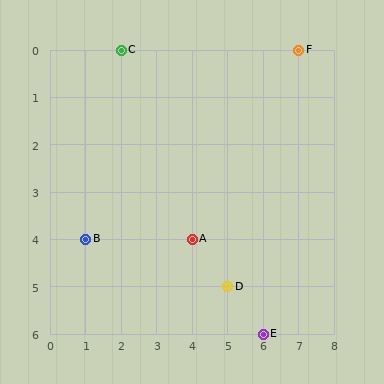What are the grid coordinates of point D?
Point D is at grid coordinates (5, 5).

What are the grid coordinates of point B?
Point B is at grid coordinates (1, 4).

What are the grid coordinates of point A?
Point A is at grid coordinates (4, 4).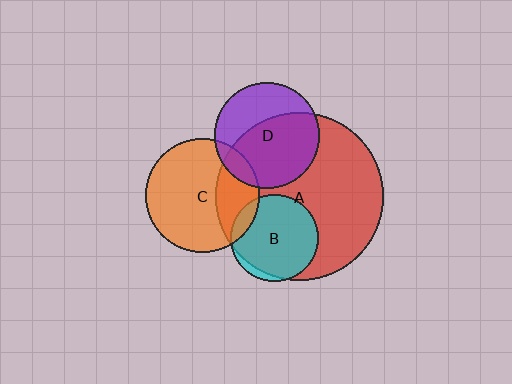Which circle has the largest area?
Circle A (red).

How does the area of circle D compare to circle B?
Approximately 1.4 times.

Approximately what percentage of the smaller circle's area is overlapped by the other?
Approximately 30%.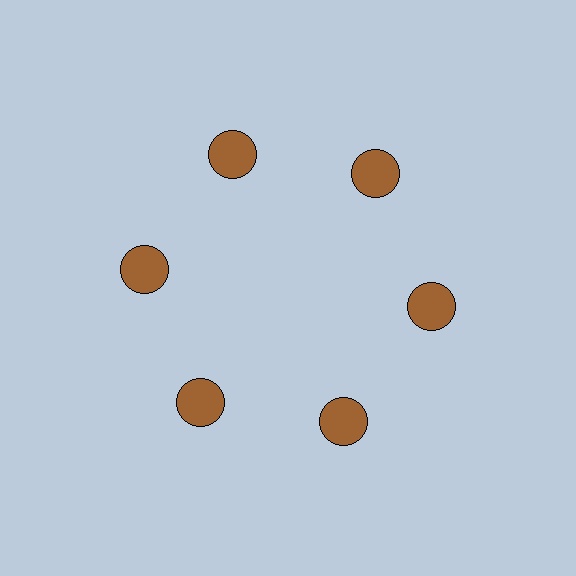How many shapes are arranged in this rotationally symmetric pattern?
There are 6 shapes, arranged in 6 groups of 1.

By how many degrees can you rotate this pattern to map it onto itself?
The pattern maps onto itself every 60 degrees of rotation.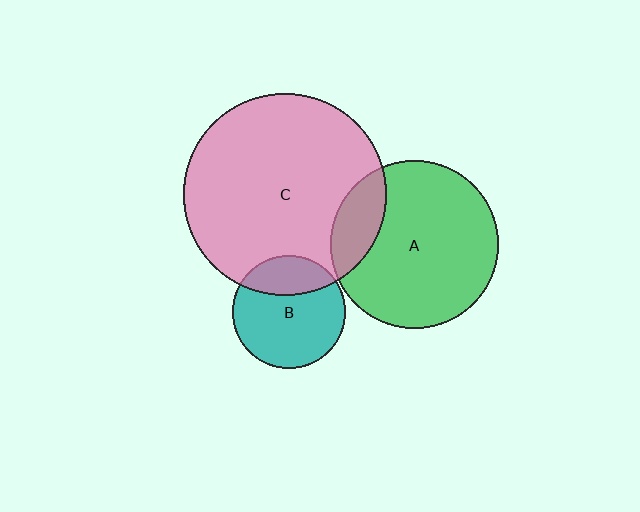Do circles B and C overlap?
Yes.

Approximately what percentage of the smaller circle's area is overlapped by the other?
Approximately 25%.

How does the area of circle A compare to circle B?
Approximately 2.2 times.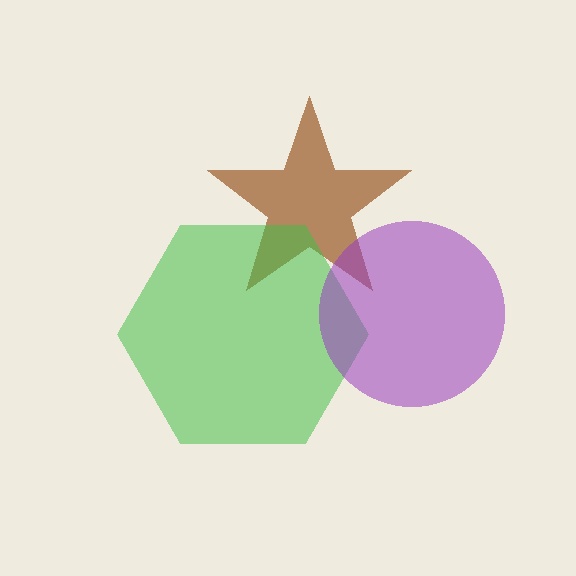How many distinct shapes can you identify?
There are 3 distinct shapes: a brown star, a green hexagon, a purple circle.